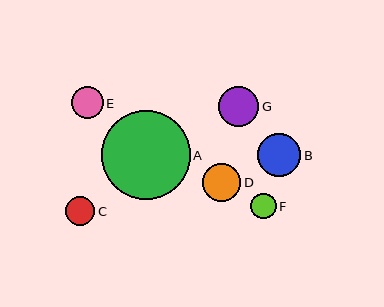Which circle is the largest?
Circle A is the largest with a size of approximately 89 pixels.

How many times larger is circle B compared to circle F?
Circle B is approximately 1.7 times the size of circle F.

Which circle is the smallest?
Circle F is the smallest with a size of approximately 26 pixels.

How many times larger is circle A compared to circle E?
Circle A is approximately 2.8 times the size of circle E.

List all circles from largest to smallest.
From largest to smallest: A, B, G, D, E, C, F.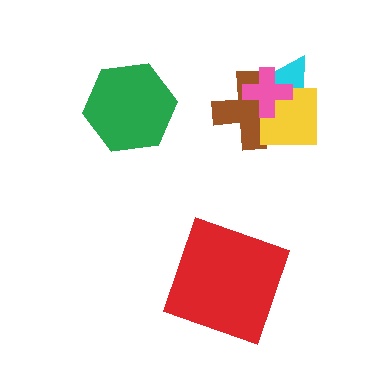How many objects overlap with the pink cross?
3 objects overlap with the pink cross.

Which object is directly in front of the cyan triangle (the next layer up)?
The brown cross is directly in front of the cyan triangle.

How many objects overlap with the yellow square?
3 objects overlap with the yellow square.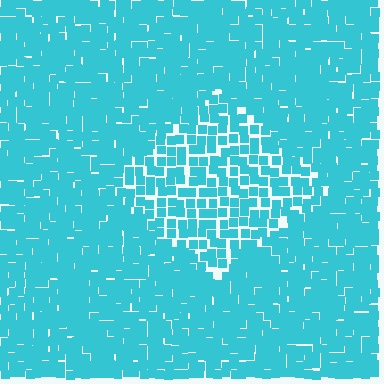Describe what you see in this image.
The image contains small cyan elements arranged at two different densities. A diamond-shaped region is visible where the elements are less densely packed than the surrounding area.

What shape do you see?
I see a diamond.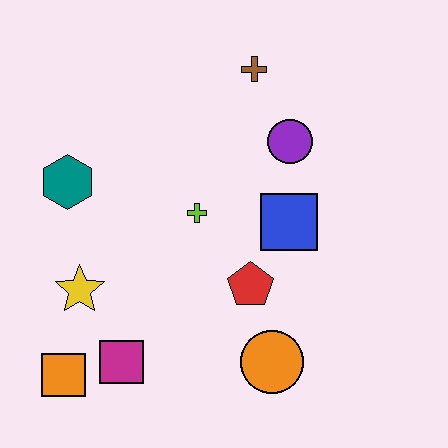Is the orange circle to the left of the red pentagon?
No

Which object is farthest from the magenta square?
The brown cross is farthest from the magenta square.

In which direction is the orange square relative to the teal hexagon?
The orange square is below the teal hexagon.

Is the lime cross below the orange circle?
No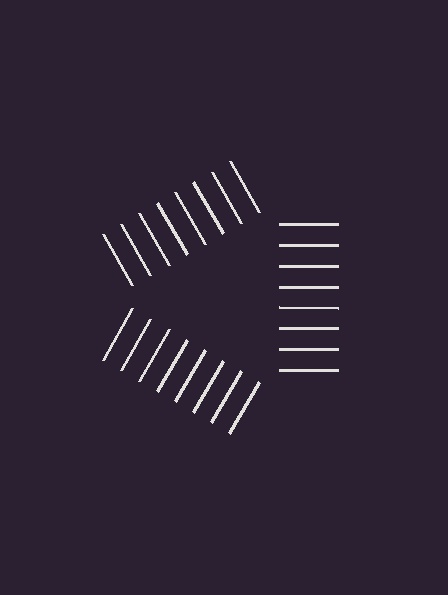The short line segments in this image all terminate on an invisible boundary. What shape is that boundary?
An illusory triangle — the line segments terminate on its edges but no continuous stroke is drawn.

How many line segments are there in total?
24 — 8 along each of the 3 edges.